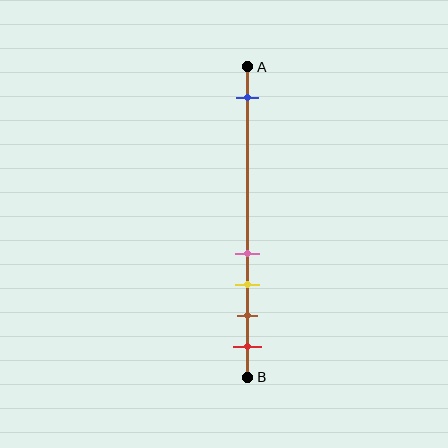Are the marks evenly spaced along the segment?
No, the marks are not evenly spaced.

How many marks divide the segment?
There are 5 marks dividing the segment.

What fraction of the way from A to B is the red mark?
The red mark is approximately 90% (0.9) of the way from A to B.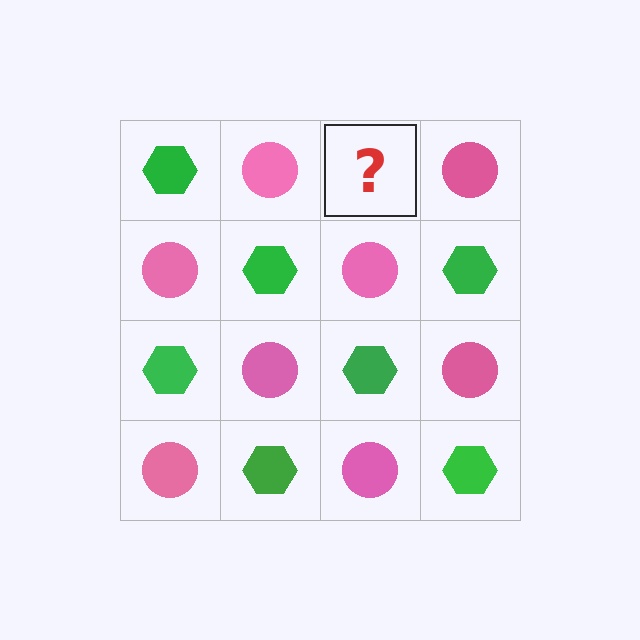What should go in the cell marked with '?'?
The missing cell should contain a green hexagon.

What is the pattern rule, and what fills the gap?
The rule is that it alternates green hexagon and pink circle in a checkerboard pattern. The gap should be filled with a green hexagon.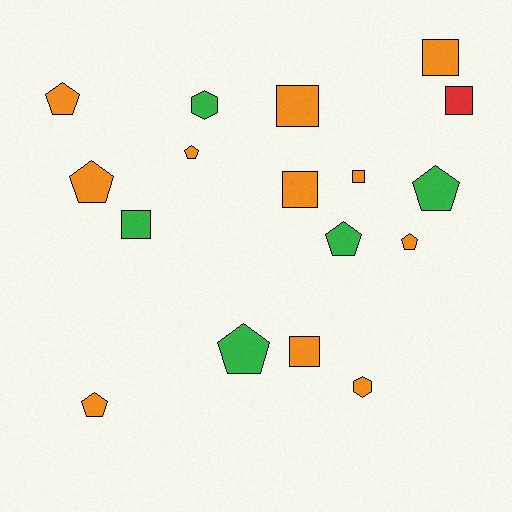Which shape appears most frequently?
Pentagon, with 8 objects.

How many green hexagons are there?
There is 1 green hexagon.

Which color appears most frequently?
Orange, with 11 objects.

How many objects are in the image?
There are 17 objects.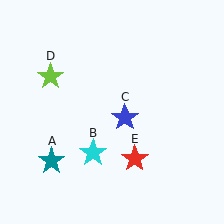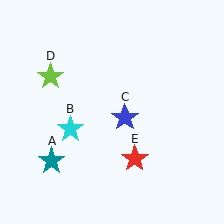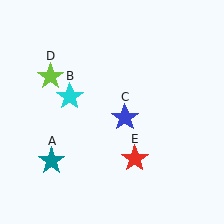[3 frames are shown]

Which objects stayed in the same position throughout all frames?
Teal star (object A) and blue star (object C) and lime star (object D) and red star (object E) remained stationary.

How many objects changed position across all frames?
1 object changed position: cyan star (object B).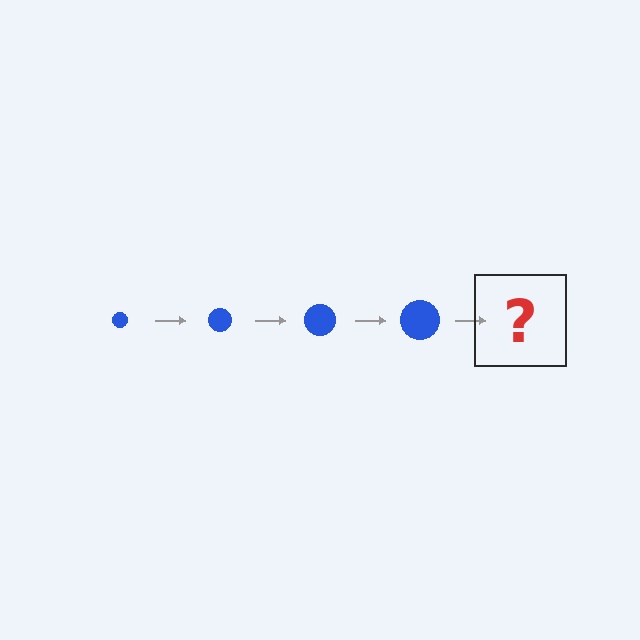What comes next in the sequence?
The next element should be a blue circle, larger than the previous one.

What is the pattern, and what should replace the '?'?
The pattern is that the circle gets progressively larger each step. The '?' should be a blue circle, larger than the previous one.